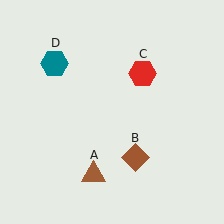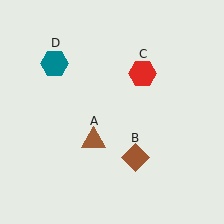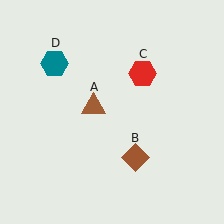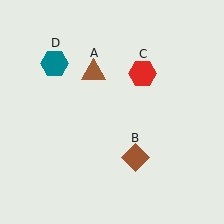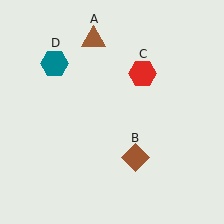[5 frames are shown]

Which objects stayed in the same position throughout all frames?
Brown diamond (object B) and red hexagon (object C) and teal hexagon (object D) remained stationary.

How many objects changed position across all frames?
1 object changed position: brown triangle (object A).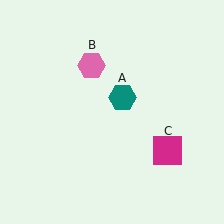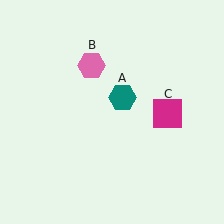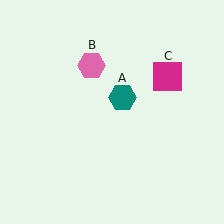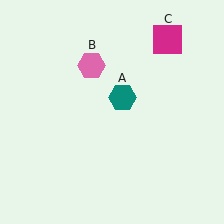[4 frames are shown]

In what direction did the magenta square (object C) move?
The magenta square (object C) moved up.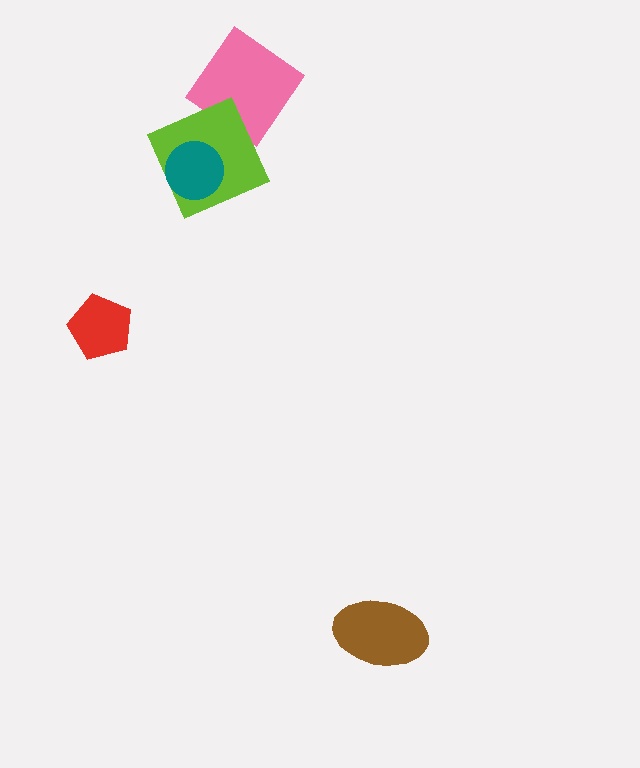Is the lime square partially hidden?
Yes, it is partially covered by another shape.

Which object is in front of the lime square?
The teal circle is in front of the lime square.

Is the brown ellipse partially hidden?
No, no other shape covers it.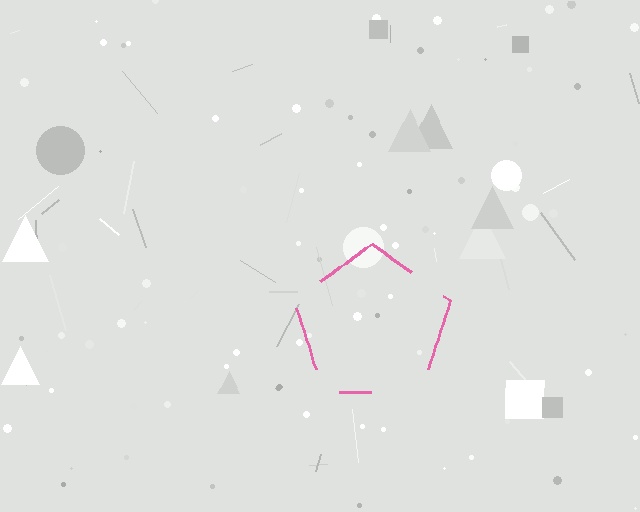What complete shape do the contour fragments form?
The contour fragments form a pentagon.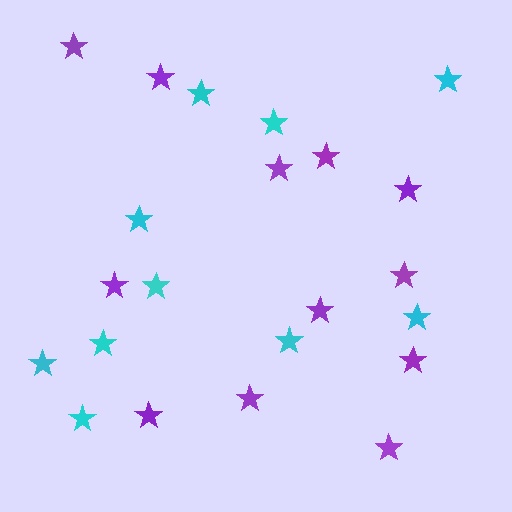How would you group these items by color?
There are 2 groups: one group of cyan stars (10) and one group of purple stars (12).